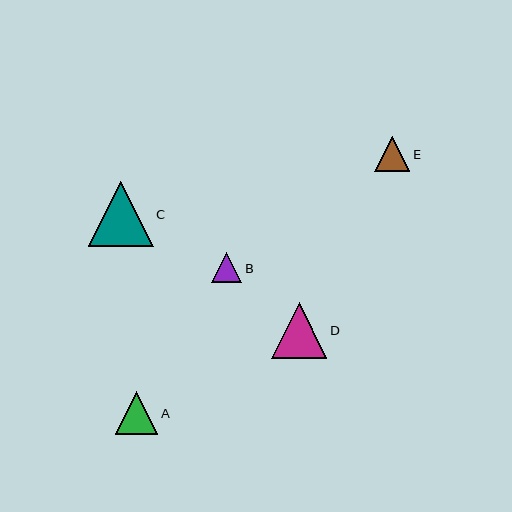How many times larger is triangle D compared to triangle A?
Triangle D is approximately 1.3 times the size of triangle A.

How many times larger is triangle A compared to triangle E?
Triangle A is approximately 1.2 times the size of triangle E.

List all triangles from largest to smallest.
From largest to smallest: C, D, A, E, B.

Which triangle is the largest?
Triangle C is the largest with a size of approximately 65 pixels.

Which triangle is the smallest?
Triangle B is the smallest with a size of approximately 30 pixels.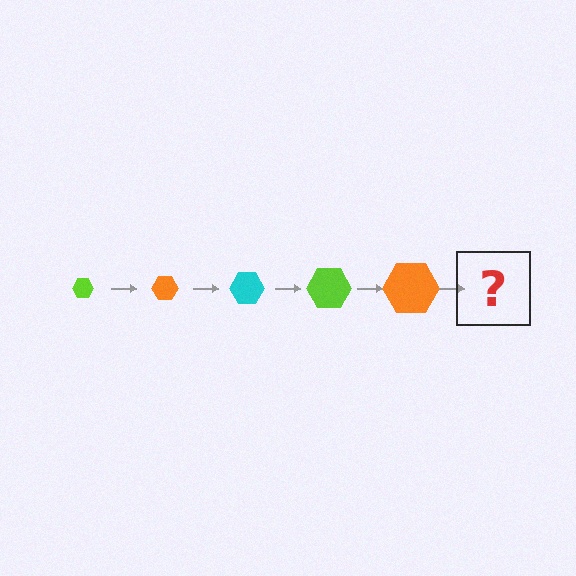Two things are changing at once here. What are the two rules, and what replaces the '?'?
The two rules are that the hexagon grows larger each step and the color cycles through lime, orange, and cyan. The '?' should be a cyan hexagon, larger than the previous one.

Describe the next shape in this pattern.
It should be a cyan hexagon, larger than the previous one.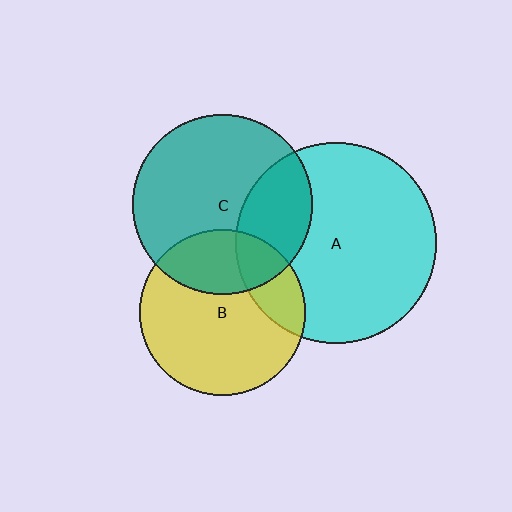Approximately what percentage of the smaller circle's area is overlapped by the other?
Approximately 20%.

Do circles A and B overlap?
Yes.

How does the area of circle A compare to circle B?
Approximately 1.5 times.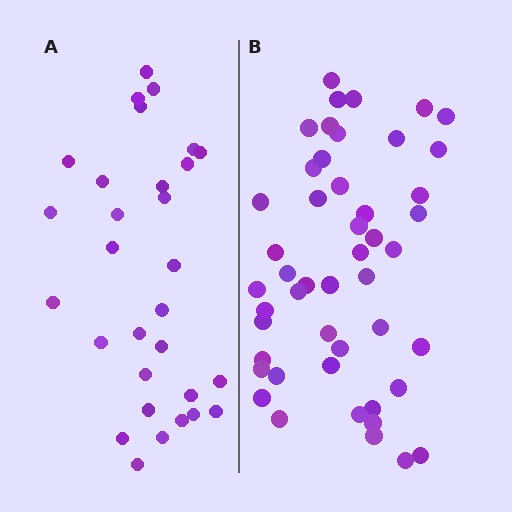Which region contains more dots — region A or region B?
Region B (the right region) has more dots.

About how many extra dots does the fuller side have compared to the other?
Region B has approximately 20 more dots than region A.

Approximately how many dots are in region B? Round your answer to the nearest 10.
About 50 dots. (The exact count is 48, which rounds to 50.)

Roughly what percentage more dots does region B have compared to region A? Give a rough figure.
About 60% more.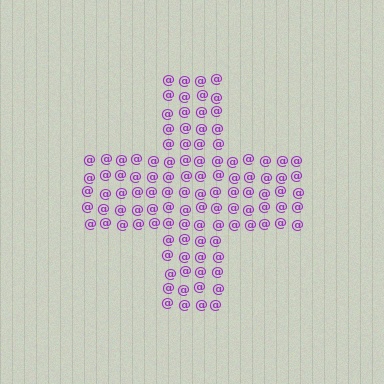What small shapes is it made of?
It is made of small at signs.